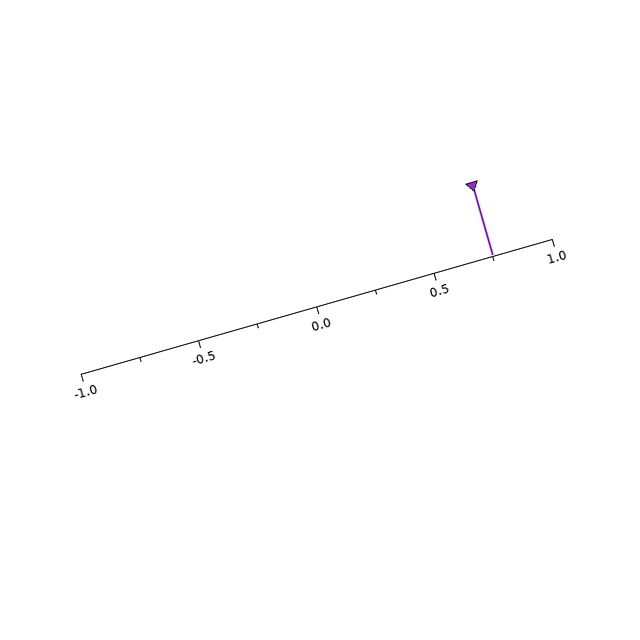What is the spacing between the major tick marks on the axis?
The major ticks are spaced 0.5 apart.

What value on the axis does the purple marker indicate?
The marker indicates approximately 0.75.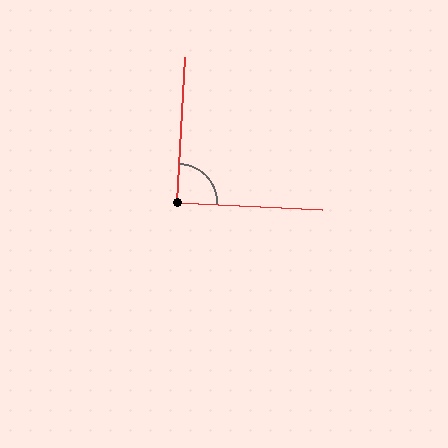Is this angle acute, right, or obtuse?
It is approximately a right angle.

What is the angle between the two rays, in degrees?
Approximately 90 degrees.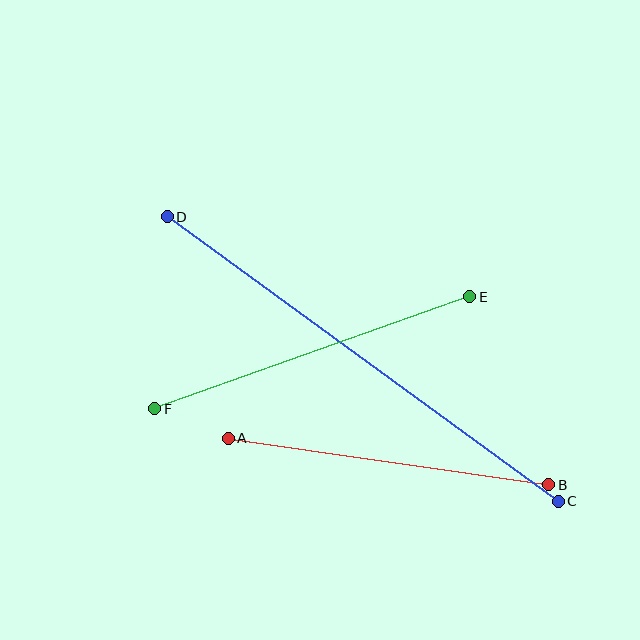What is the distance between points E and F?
The distance is approximately 334 pixels.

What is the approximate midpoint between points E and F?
The midpoint is at approximately (312, 353) pixels.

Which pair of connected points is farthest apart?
Points C and D are farthest apart.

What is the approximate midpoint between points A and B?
The midpoint is at approximately (388, 462) pixels.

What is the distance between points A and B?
The distance is approximately 324 pixels.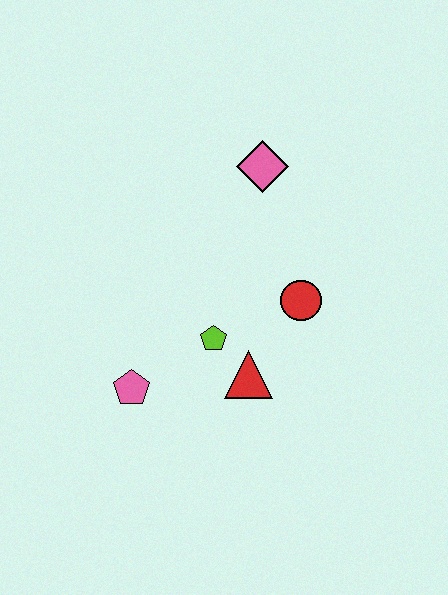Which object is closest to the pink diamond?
The red circle is closest to the pink diamond.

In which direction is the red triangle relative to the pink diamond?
The red triangle is below the pink diamond.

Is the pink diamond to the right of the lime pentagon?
Yes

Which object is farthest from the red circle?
The pink pentagon is farthest from the red circle.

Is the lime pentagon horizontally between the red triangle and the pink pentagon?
Yes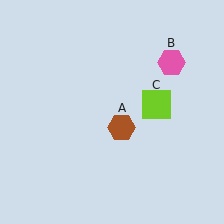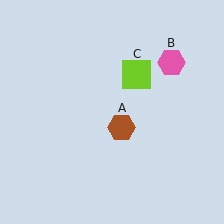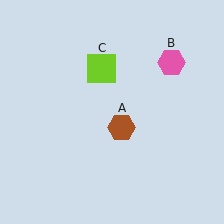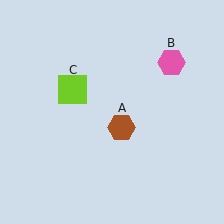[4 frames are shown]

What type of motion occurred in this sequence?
The lime square (object C) rotated counterclockwise around the center of the scene.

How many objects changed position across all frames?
1 object changed position: lime square (object C).